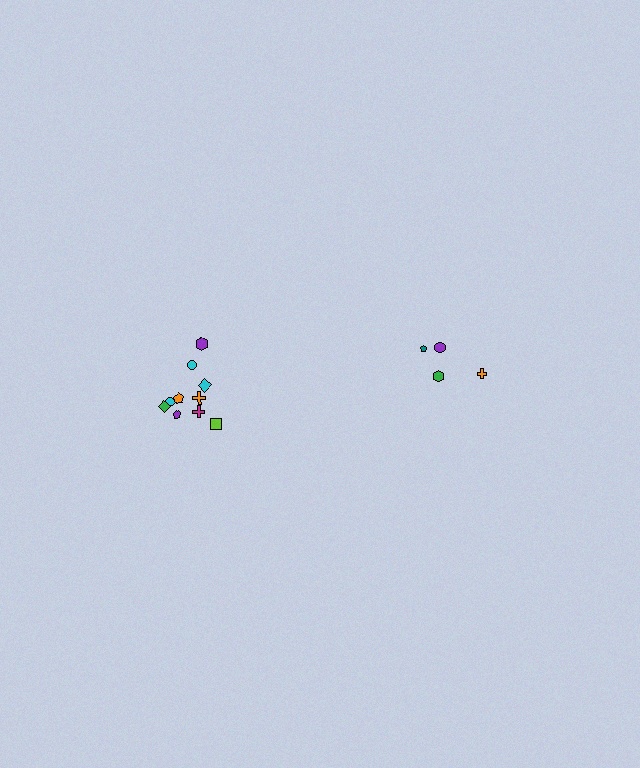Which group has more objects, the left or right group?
The left group.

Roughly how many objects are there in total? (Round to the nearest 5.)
Roughly 15 objects in total.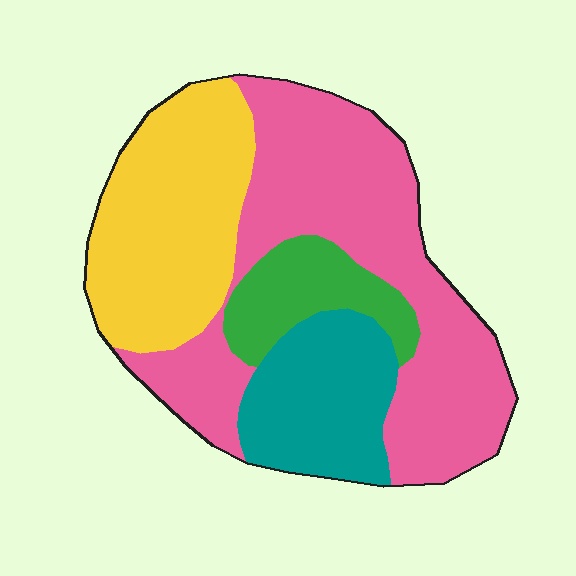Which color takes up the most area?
Pink, at roughly 45%.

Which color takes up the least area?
Green, at roughly 10%.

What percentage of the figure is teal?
Teal takes up less than a quarter of the figure.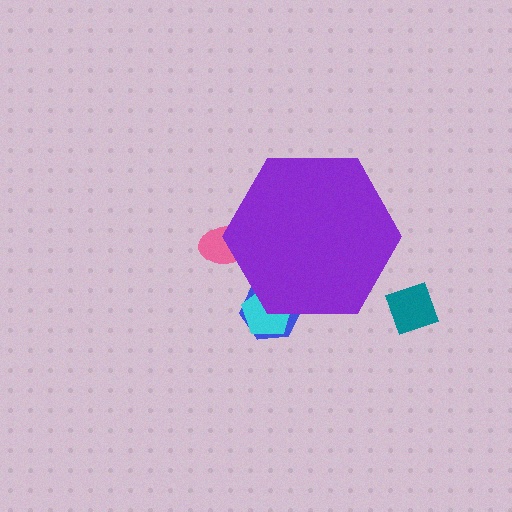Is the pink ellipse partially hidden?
Yes, the pink ellipse is partially hidden behind the purple hexagon.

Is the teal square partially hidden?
No, the teal square is fully visible.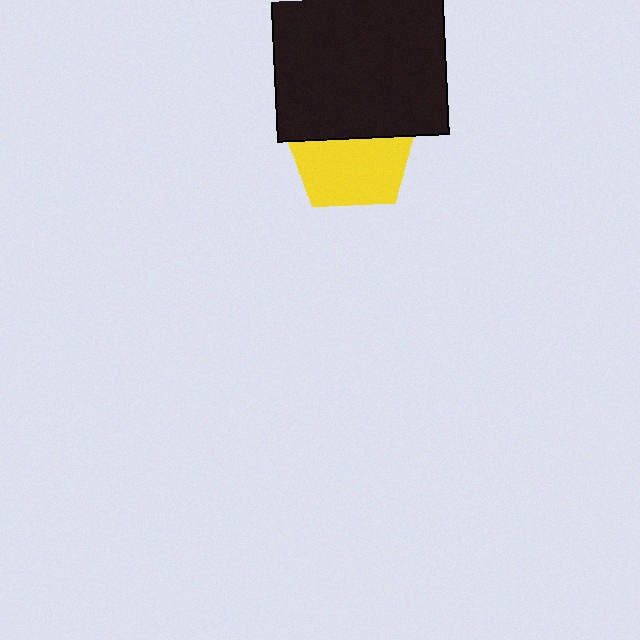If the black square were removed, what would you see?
You would see the complete yellow pentagon.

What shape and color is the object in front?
The object in front is a black square.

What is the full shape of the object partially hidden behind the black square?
The partially hidden object is a yellow pentagon.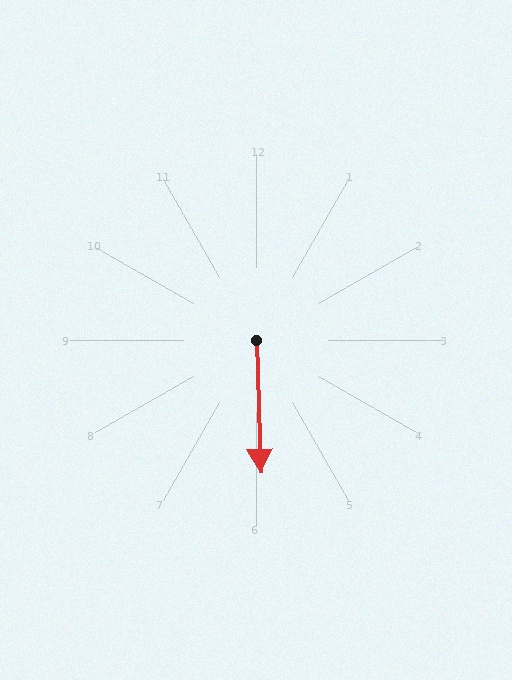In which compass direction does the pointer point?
South.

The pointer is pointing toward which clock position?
Roughly 6 o'clock.